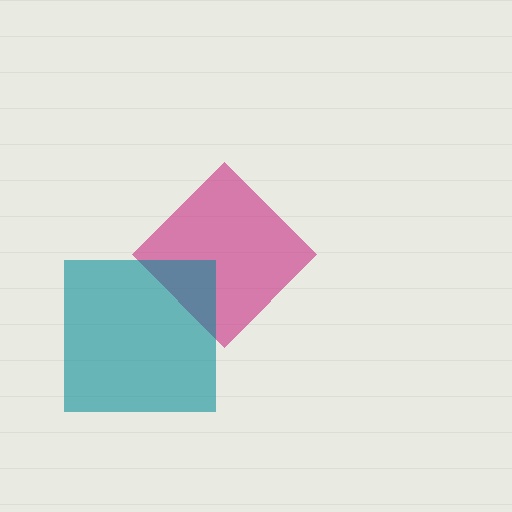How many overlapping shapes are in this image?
There are 2 overlapping shapes in the image.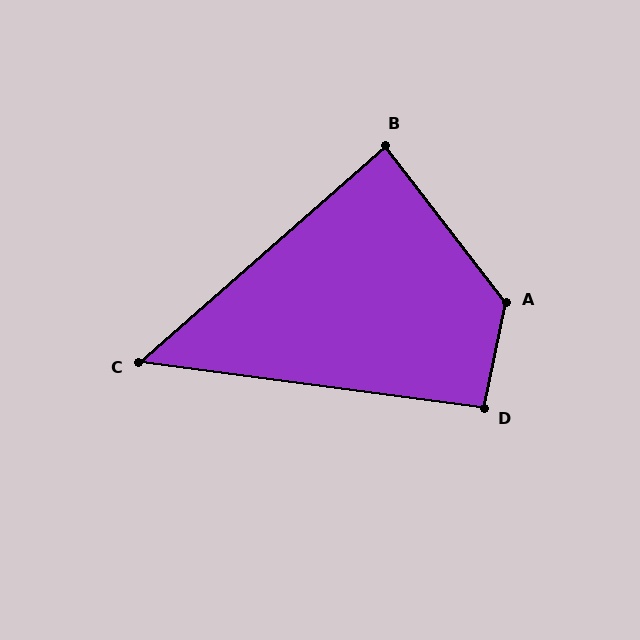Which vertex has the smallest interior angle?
C, at approximately 49 degrees.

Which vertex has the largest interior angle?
A, at approximately 131 degrees.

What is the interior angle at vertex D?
Approximately 94 degrees (approximately right).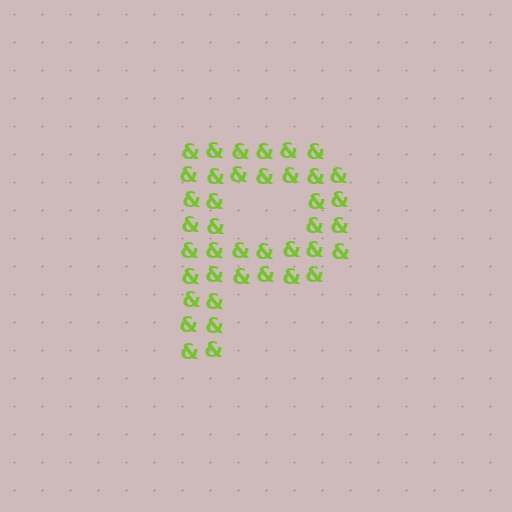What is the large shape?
The large shape is the letter P.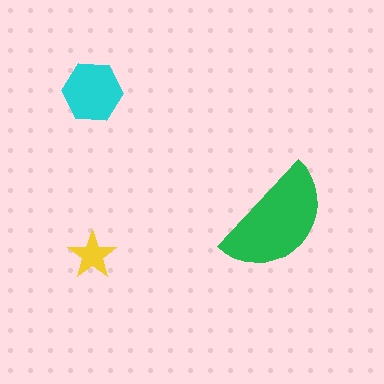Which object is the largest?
The green semicircle.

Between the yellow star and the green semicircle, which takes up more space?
The green semicircle.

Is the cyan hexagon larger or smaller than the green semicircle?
Smaller.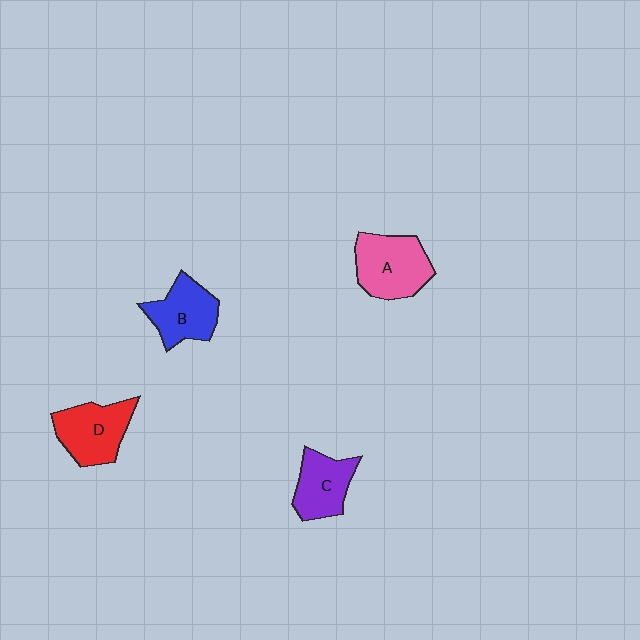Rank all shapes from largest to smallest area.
From largest to smallest: A (pink), D (red), B (blue), C (purple).